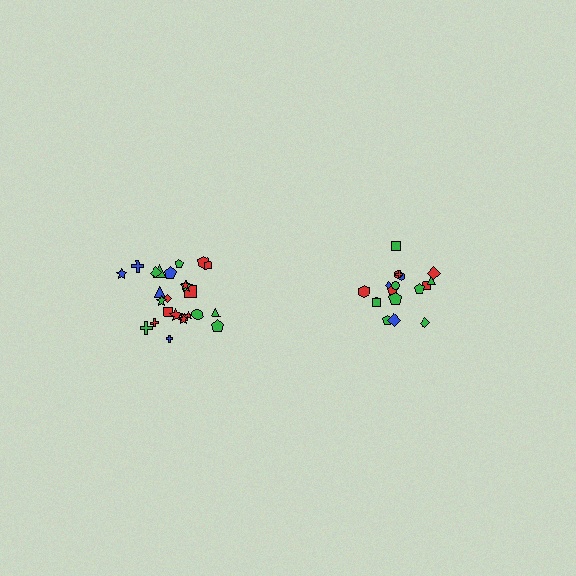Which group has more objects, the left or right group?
The left group.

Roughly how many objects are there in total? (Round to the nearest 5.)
Roughly 45 objects in total.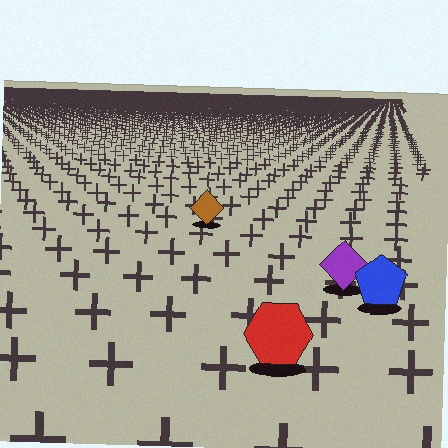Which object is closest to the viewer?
The red hexagon is closest. The texture marks near it are larger and more spread out.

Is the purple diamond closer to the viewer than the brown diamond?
Yes. The purple diamond is closer — you can tell from the texture gradient: the ground texture is coarser near it.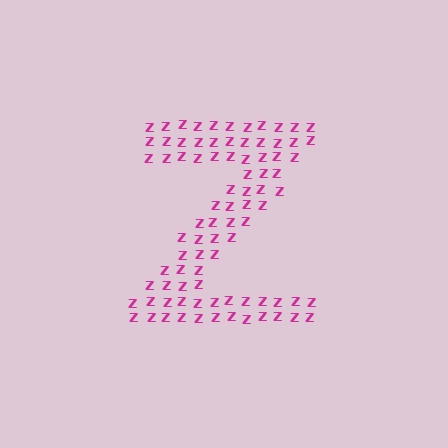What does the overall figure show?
The overall figure shows the letter Z.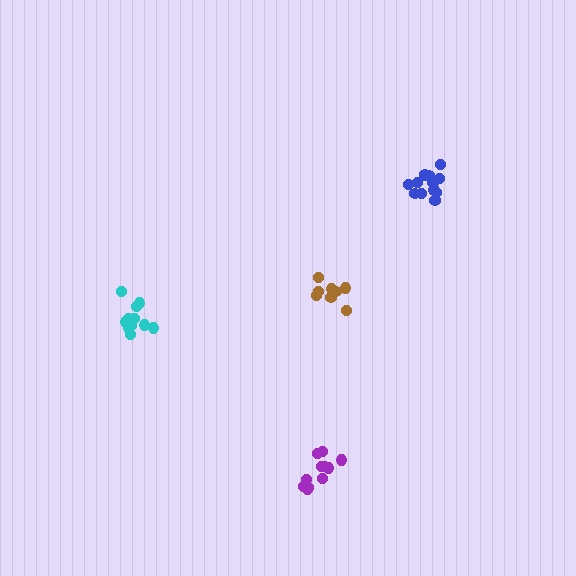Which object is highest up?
The blue cluster is topmost.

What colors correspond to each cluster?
The clusters are colored: purple, brown, blue, cyan.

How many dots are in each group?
Group 1: 11 dots, Group 2: 8 dots, Group 3: 14 dots, Group 4: 11 dots (44 total).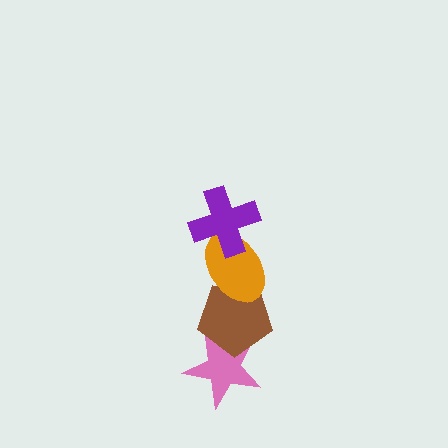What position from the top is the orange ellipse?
The orange ellipse is 2nd from the top.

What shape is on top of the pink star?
The brown pentagon is on top of the pink star.